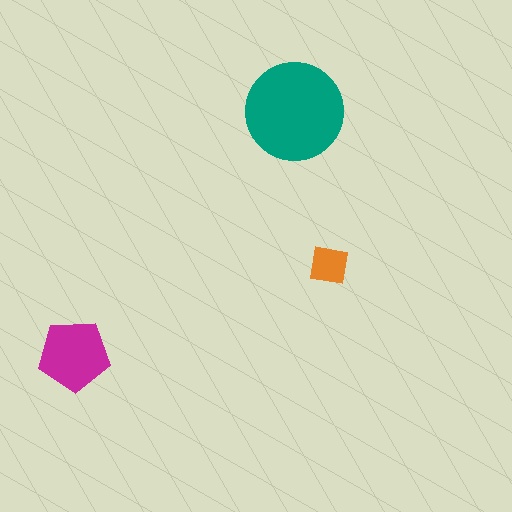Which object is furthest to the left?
The magenta pentagon is leftmost.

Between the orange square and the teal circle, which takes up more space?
The teal circle.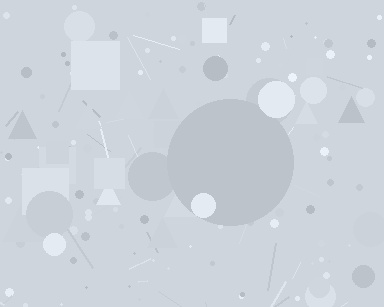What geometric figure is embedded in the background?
A circle is embedded in the background.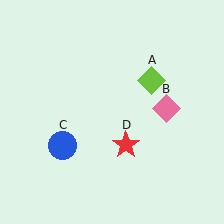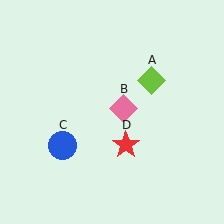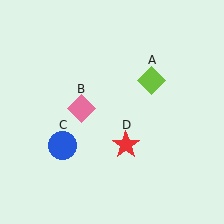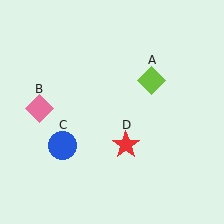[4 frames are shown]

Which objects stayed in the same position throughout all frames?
Lime diamond (object A) and blue circle (object C) and red star (object D) remained stationary.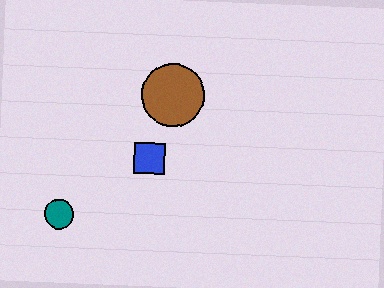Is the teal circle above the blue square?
No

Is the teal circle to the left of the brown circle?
Yes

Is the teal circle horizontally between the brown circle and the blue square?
No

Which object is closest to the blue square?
The brown circle is closest to the blue square.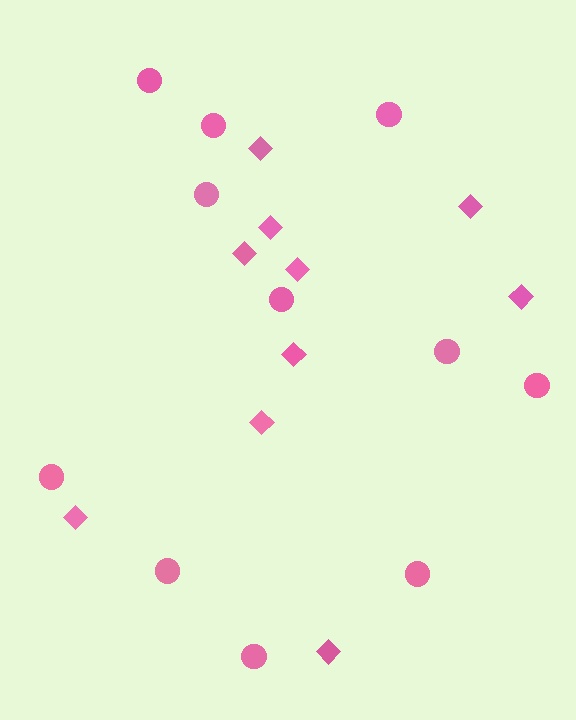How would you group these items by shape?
There are 2 groups: one group of diamonds (10) and one group of circles (11).